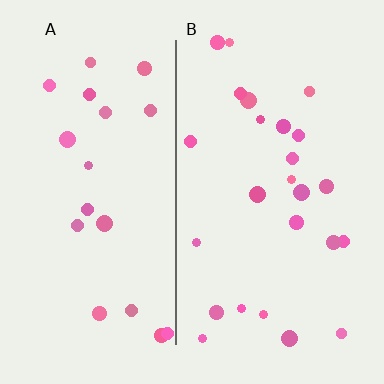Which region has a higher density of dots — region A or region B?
B (the right).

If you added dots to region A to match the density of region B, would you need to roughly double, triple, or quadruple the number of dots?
Approximately double.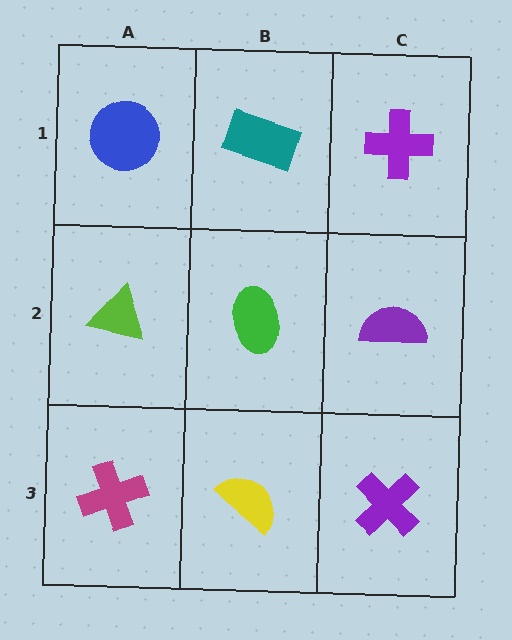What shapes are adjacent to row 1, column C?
A purple semicircle (row 2, column C), a teal rectangle (row 1, column B).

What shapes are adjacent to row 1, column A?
A lime triangle (row 2, column A), a teal rectangle (row 1, column B).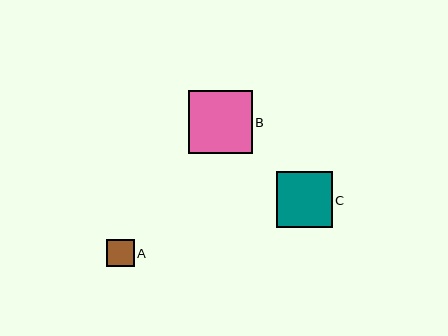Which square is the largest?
Square B is the largest with a size of approximately 64 pixels.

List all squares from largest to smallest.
From largest to smallest: B, C, A.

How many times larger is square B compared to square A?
Square B is approximately 2.3 times the size of square A.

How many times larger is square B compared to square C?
Square B is approximately 1.1 times the size of square C.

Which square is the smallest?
Square A is the smallest with a size of approximately 27 pixels.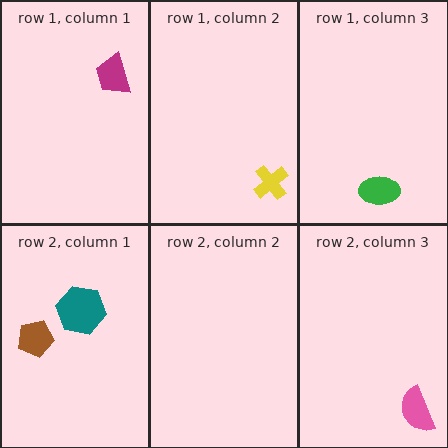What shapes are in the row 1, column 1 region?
The magenta trapezoid.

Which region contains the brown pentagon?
The row 2, column 1 region.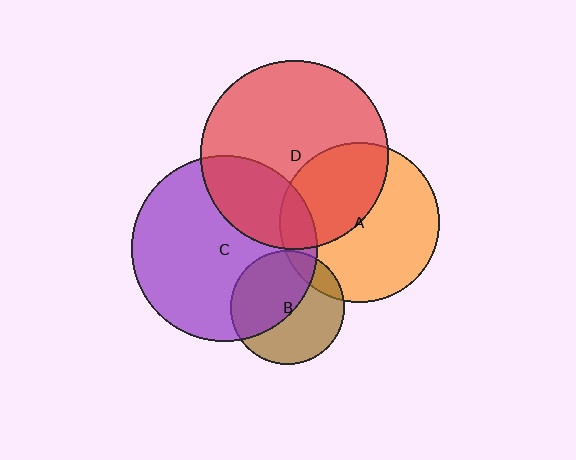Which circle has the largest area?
Circle D (red).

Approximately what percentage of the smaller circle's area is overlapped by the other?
Approximately 25%.